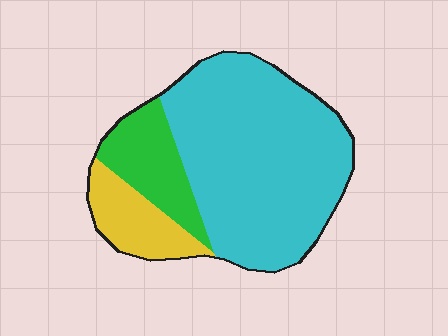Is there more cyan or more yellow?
Cyan.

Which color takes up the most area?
Cyan, at roughly 70%.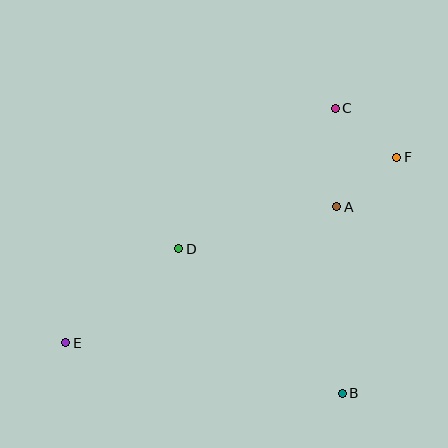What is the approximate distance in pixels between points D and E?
The distance between D and E is approximately 147 pixels.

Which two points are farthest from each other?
Points E and F are farthest from each other.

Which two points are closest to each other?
Points A and F are closest to each other.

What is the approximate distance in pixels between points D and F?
The distance between D and F is approximately 236 pixels.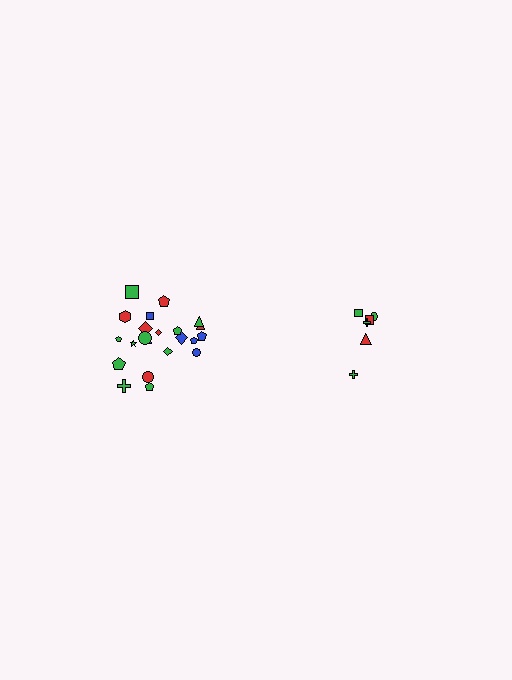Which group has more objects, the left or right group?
The left group.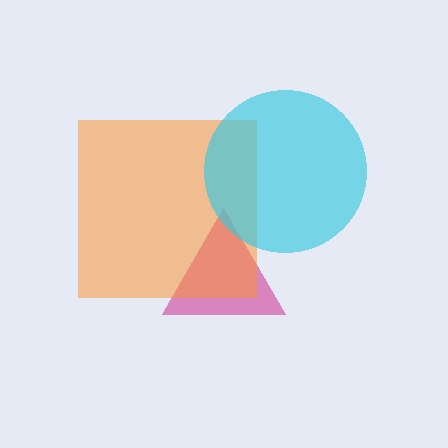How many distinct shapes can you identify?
There are 3 distinct shapes: a magenta triangle, an orange square, a cyan circle.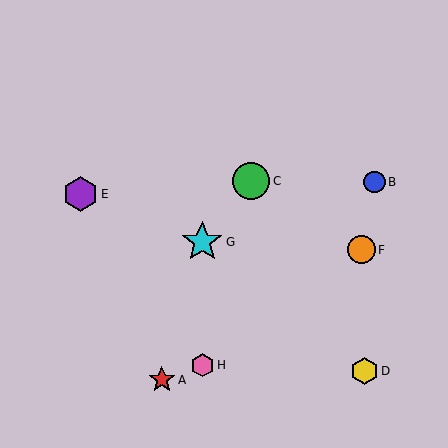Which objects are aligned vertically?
Objects G, H are aligned vertically.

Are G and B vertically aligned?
No, G is at x≈202 and B is at x≈374.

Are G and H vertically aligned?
Yes, both are at x≈202.